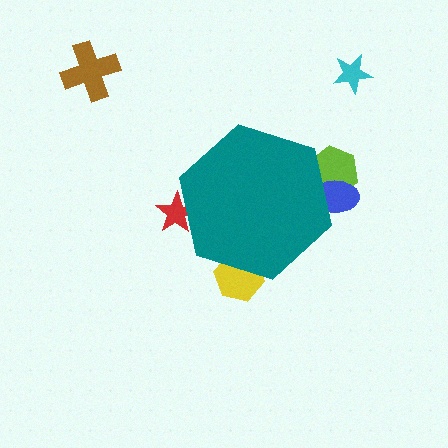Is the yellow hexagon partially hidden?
Yes, the yellow hexagon is partially hidden behind the teal hexagon.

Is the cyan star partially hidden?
No, the cyan star is fully visible.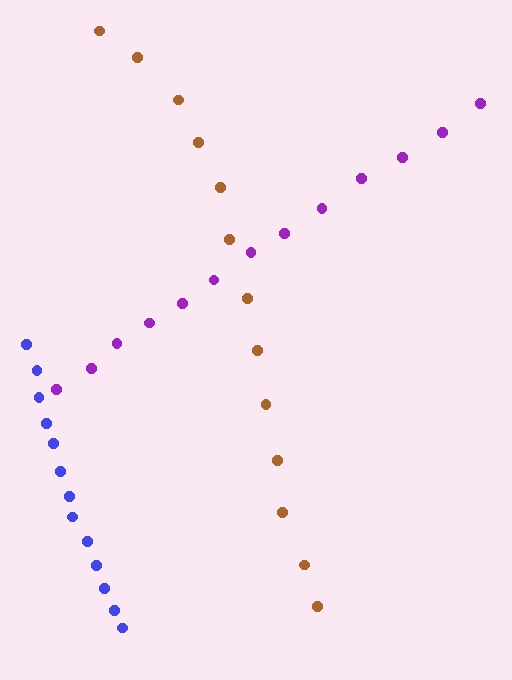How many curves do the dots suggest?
There are 3 distinct paths.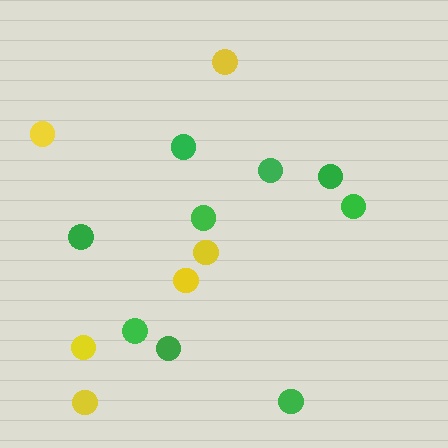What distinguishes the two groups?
There are 2 groups: one group of yellow circles (6) and one group of green circles (9).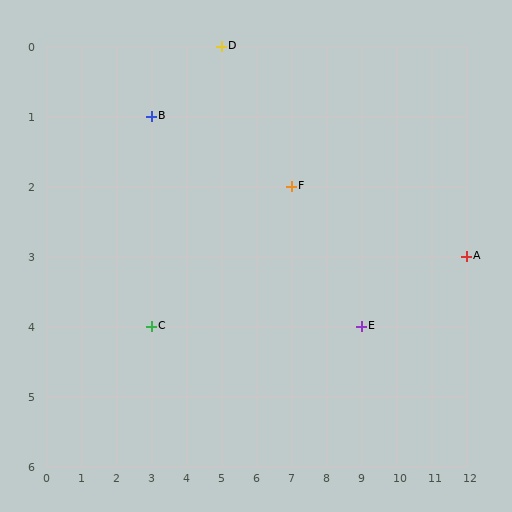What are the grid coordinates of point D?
Point D is at grid coordinates (5, 0).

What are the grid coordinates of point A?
Point A is at grid coordinates (12, 3).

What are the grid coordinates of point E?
Point E is at grid coordinates (9, 4).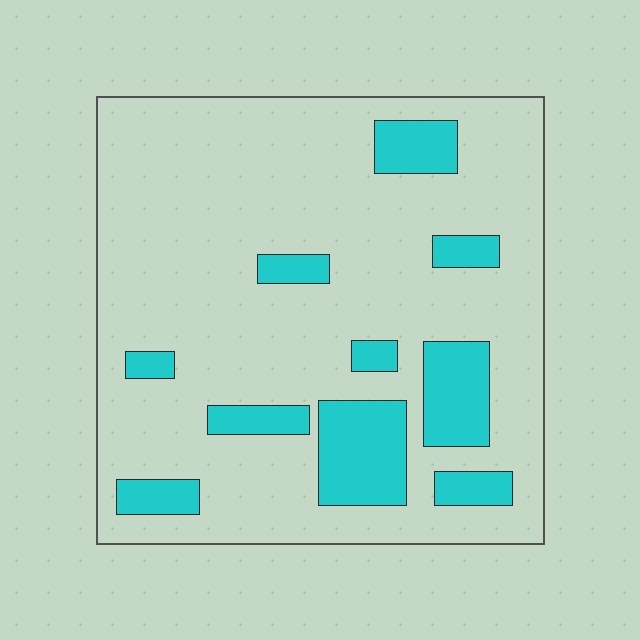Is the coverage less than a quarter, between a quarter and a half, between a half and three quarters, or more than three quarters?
Less than a quarter.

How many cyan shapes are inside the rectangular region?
10.